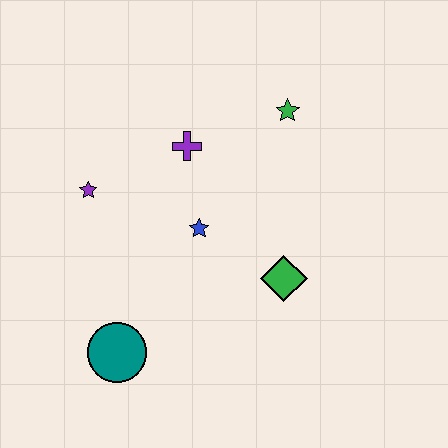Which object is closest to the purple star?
The purple cross is closest to the purple star.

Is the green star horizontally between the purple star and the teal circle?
No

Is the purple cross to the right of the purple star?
Yes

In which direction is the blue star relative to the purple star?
The blue star is to the right of the purple star.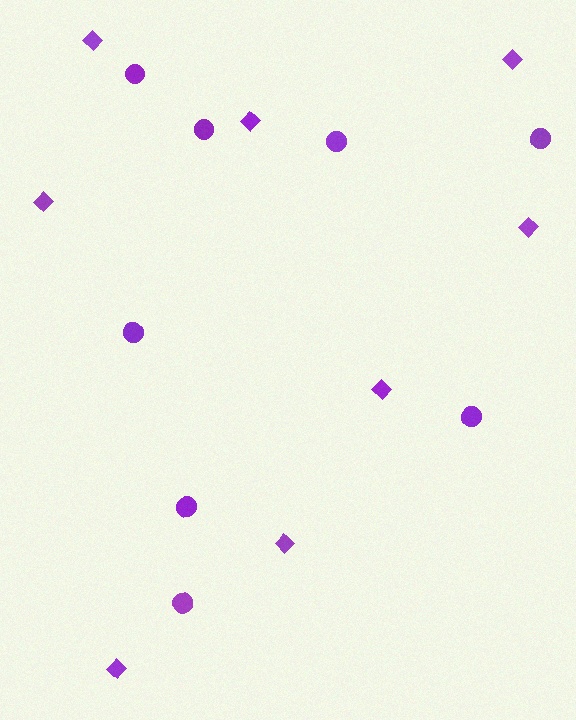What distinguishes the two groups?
There are 2 groups: one group of diamonds (8) and one group of circles (8).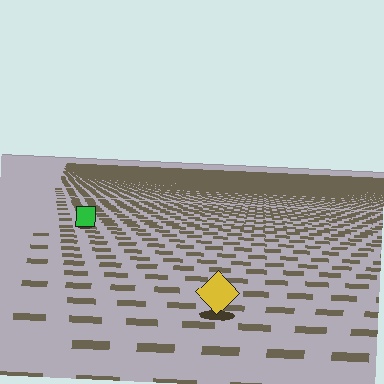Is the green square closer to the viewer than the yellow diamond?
No. The yellow diamond is closer — you can tell from the texture gradient: the ground texture is coarser near it.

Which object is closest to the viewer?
The yellow diamond is closest. The texture marks near it are larger and more spread out.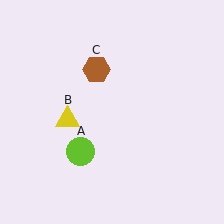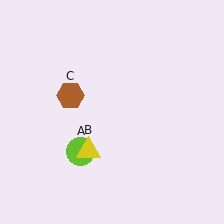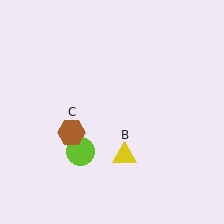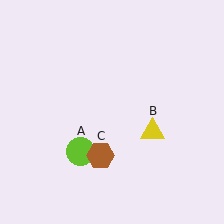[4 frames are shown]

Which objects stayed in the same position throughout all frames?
Lime circle (object A) remained stationary.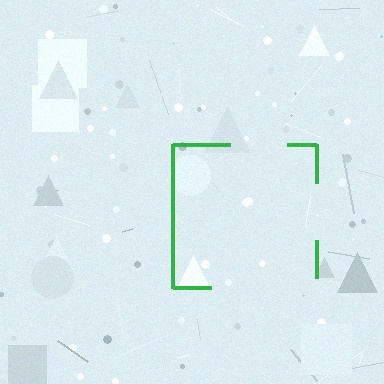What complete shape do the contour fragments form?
The contour fragments form a square.